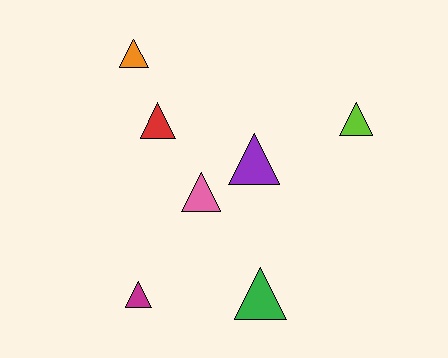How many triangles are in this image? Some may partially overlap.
There are 7 triangles.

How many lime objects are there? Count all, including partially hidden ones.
There is 1 lime object.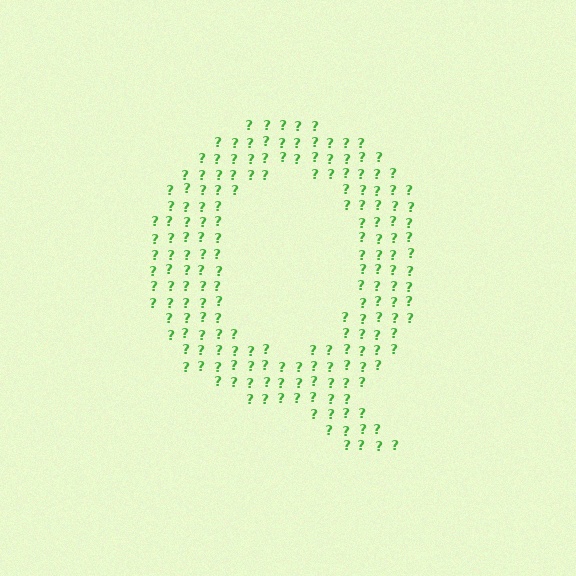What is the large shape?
The large shape is the letter Q.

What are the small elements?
The small elements are question marks.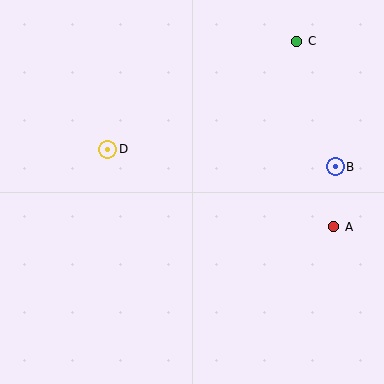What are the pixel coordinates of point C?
Point C is at (297, 41).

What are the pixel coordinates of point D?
Point D is at (108, 149).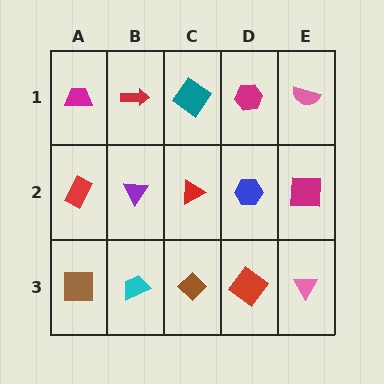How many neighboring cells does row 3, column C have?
3.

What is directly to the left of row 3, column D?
A brown diamond.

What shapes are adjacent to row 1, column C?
A red triangle (row 2, column C), a red arrow (row 1, column B), a magenta hexagon (row 1, column D).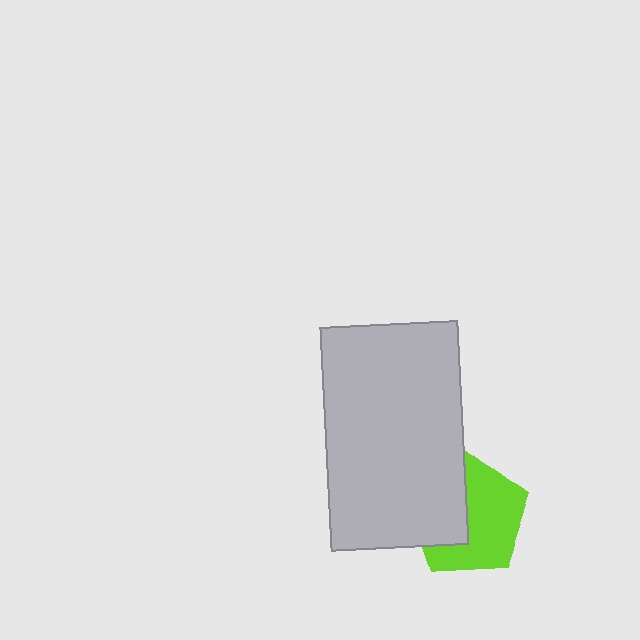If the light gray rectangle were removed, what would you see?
You would see the complete lime pentagon.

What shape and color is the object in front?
The object in front is a light gray rectangle.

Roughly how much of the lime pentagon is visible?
About half of it is visible (roughly 60%).